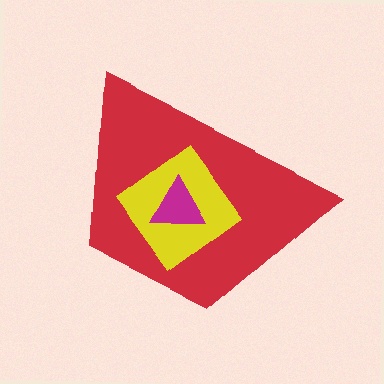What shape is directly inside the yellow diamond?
The magenta triangle.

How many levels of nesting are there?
3.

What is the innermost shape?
The magenta triangle.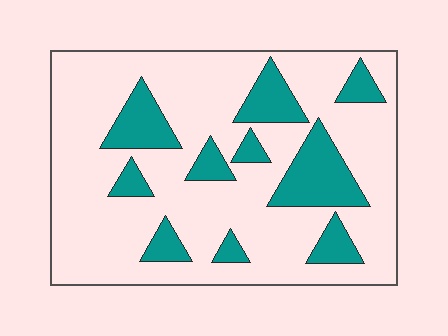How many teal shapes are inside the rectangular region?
10.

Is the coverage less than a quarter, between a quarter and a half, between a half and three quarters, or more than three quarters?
Less than a quarter.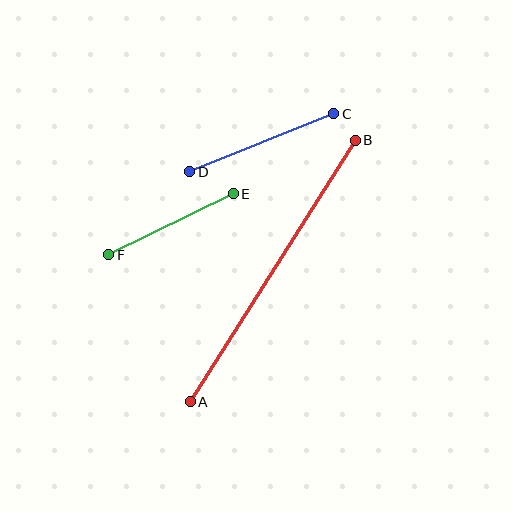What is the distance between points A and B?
The distance is approximately 309 pixels.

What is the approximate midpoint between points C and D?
The midpoint is at approximately (262, 143) pixels.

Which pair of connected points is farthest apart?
Points A and B are farthest apart.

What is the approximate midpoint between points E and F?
The midpoint is at approximately (171, 224) pixels.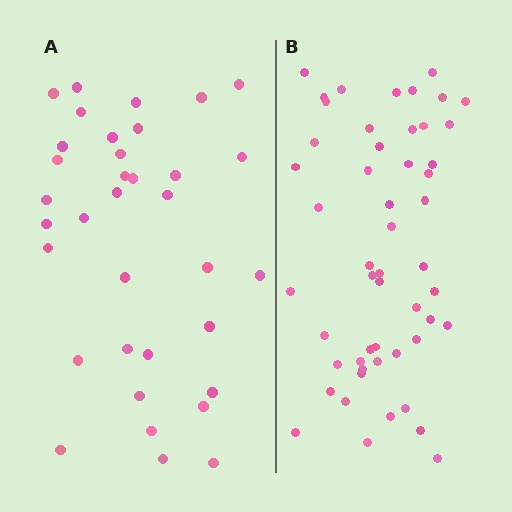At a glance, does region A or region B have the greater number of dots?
Region B (the right region) has more dots.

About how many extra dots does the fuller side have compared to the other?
Region B has approximately 15 more dots than region A.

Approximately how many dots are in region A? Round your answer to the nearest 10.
About 40 dots. (The exact count is 35, which rounds to 40.)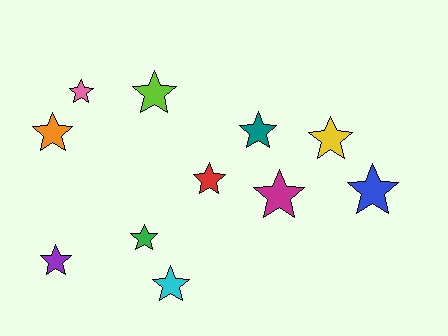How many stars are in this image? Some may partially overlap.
There are 11 stars.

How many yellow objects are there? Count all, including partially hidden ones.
There is 1 yellow object.